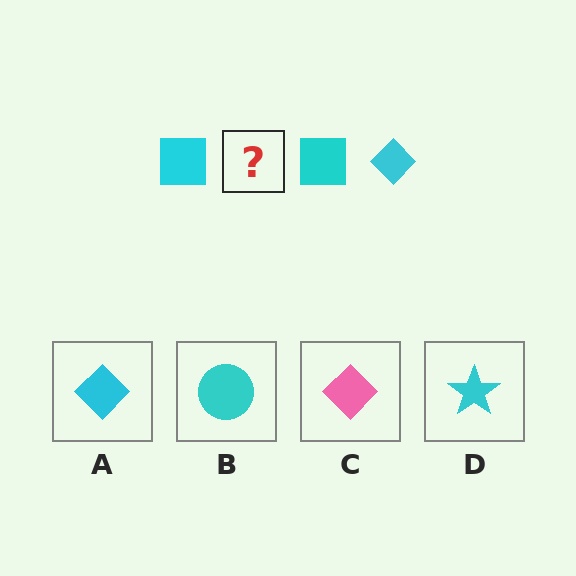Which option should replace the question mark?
Option A.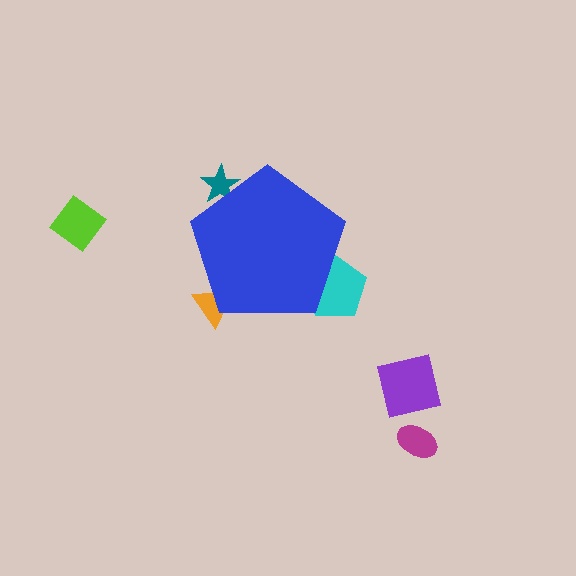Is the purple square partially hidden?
No, the purple square is fully visible.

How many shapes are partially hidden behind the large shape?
3 shapes are partially hidden.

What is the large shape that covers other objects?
A blue pentagon.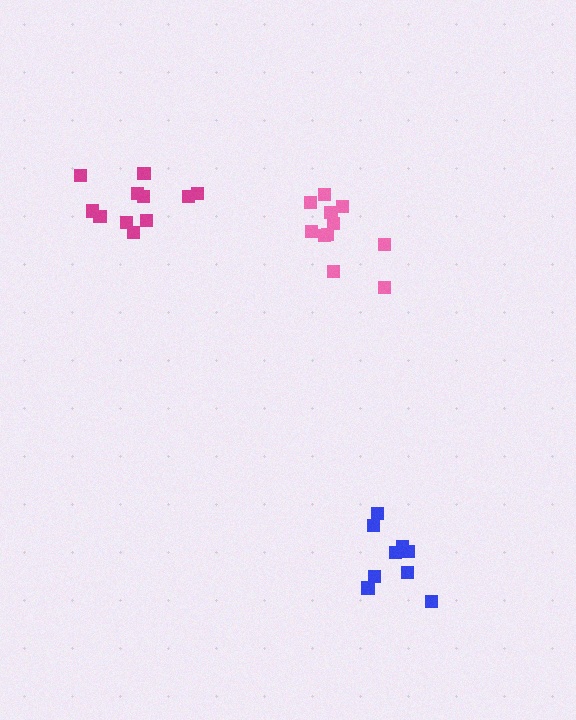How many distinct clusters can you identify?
There are 3 distinct clusters.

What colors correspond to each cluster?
The clusters are colored: pink, magenta, blue.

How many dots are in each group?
Group 1: 11 dots, Group 2: 11 dots, Group 3: 9 dots (31 total).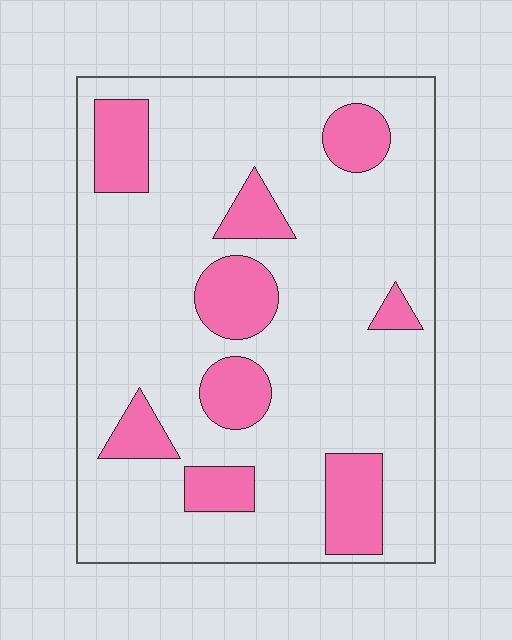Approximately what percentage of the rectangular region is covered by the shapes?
Approximately 20%.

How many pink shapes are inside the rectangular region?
9.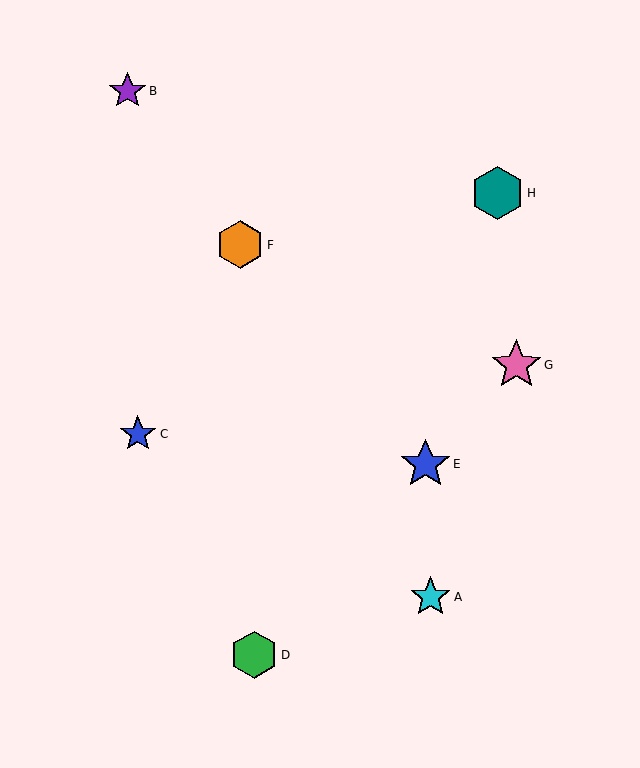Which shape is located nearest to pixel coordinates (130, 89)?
The purple star (labeled B) at (128, 91) is nearest to that location.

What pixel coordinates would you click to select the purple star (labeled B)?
Click at (128, 91) to select the purple star B.